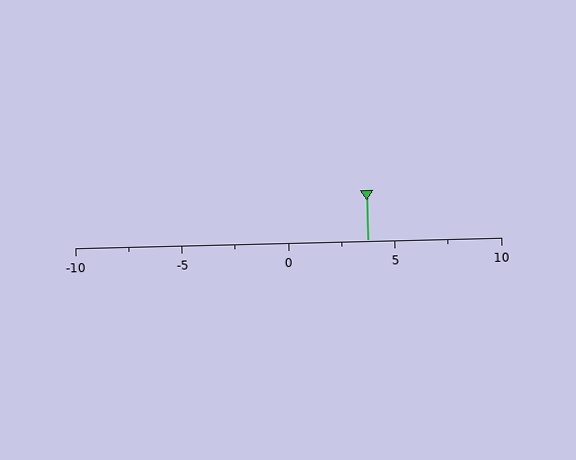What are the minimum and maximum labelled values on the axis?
The axis runs from -10 to 10.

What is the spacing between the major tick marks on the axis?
The major ticks are spaced 5 apart.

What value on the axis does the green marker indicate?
The marker indicates approximately 3.8.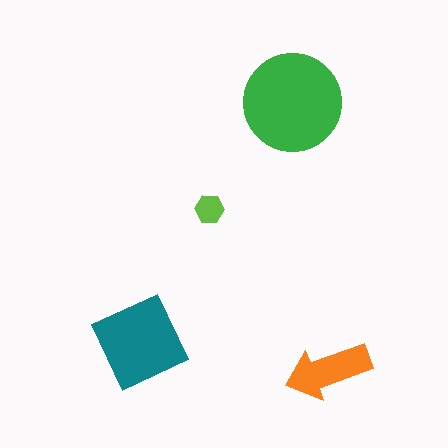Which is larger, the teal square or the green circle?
The green circle.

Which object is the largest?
The green circle.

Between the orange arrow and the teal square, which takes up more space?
The teal square.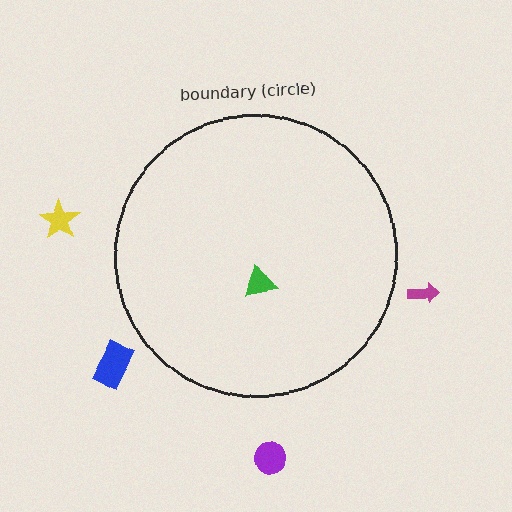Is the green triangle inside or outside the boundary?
Inside.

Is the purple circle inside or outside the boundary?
Outside.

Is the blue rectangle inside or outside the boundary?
Outside.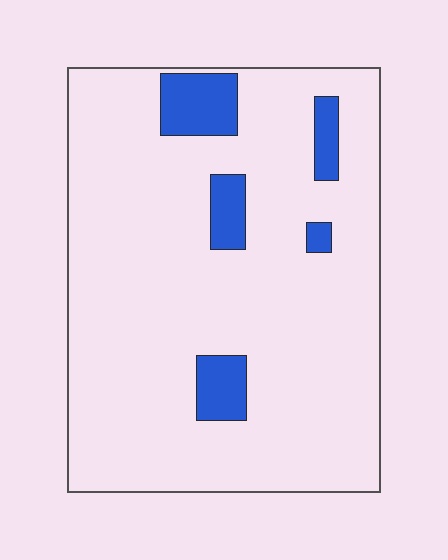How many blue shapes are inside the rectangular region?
5.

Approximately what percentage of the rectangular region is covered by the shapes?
Approximately 10%.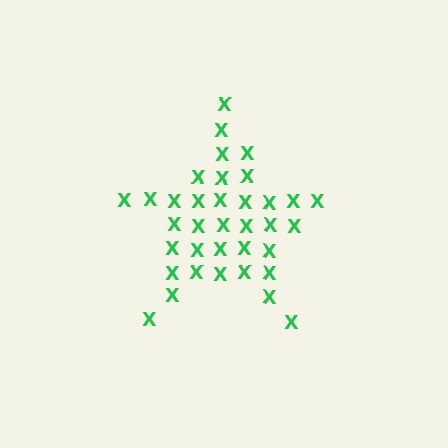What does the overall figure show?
The overall figure shows a star.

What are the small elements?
The small elements are letter X's.